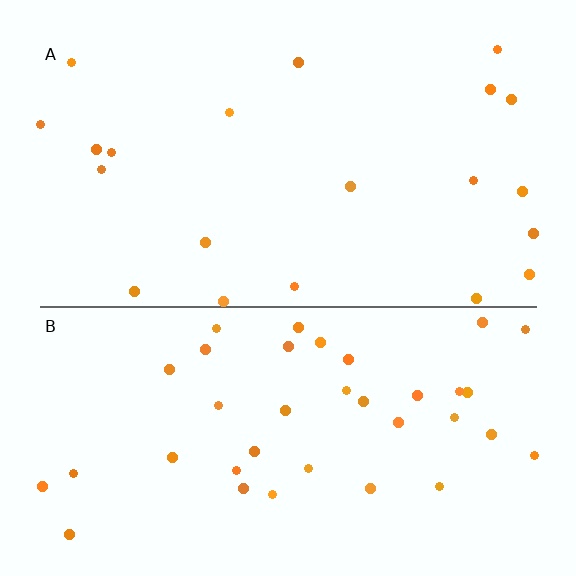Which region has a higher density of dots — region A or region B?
B (the bottom).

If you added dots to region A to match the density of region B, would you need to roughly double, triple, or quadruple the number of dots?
Approximately double.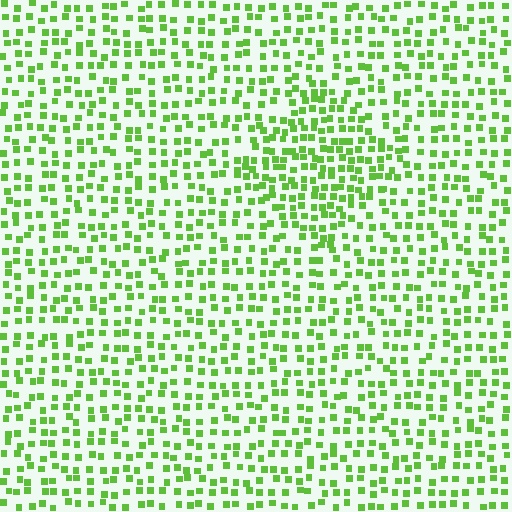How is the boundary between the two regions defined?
The boundary is defined by a change in element density (approximately 1.6x ratio). All elements are the same color, size, and shape.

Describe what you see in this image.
The image contains small lime elements arranged at two different densities. A diamond-shaped region is visible where the elements are more densely packed than the surrounding area.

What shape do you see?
I see a diamond.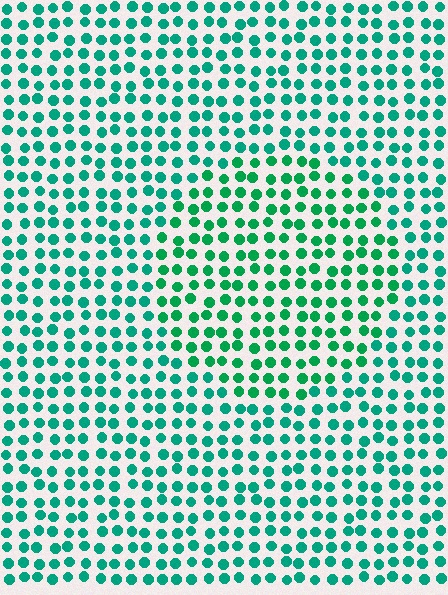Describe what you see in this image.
The image is filled with small teal elements in a uniform arrangement. A circle-shaped region is visible where the elements are tinted to a slightly different hue, forming a subtle color boundary.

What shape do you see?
I see a circle.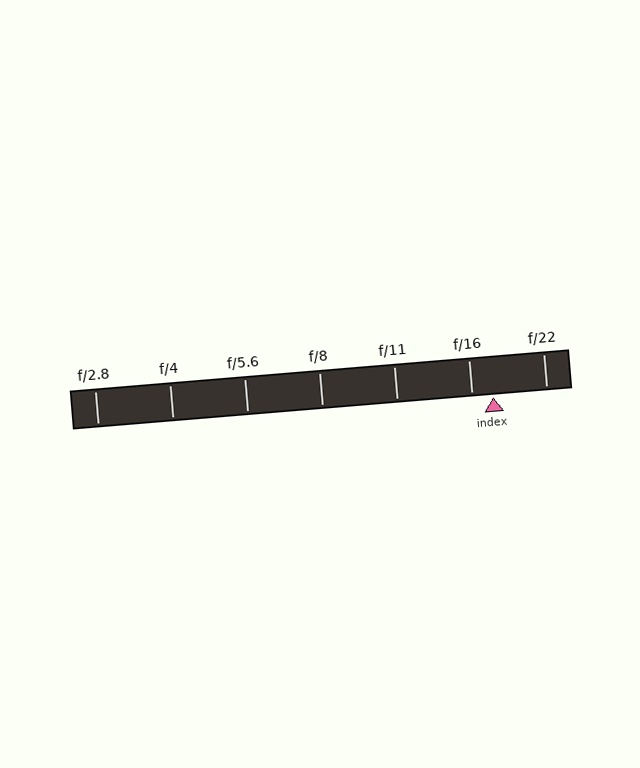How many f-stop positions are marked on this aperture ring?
There are 7 f-stop positions marked.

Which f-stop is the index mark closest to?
The index mark is closest to f/16.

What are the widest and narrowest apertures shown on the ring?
The widest aperture shown is f/2.8 and the narrowest is f/22.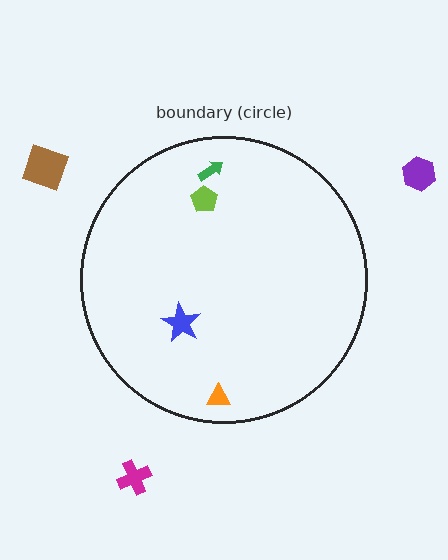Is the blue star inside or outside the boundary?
Inside.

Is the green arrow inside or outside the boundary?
Inside.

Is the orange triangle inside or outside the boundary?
Inside.